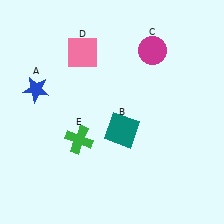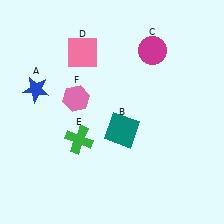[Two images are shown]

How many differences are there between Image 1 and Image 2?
There is 1 difference between the two images.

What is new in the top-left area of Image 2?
A pink hexagon (F) was added in the top-left area of Image 2.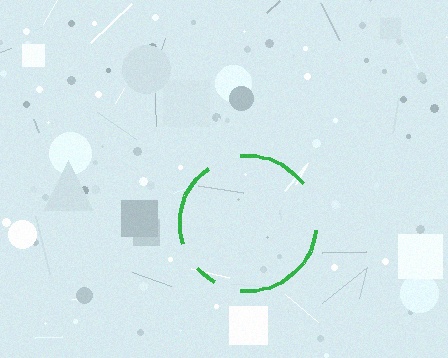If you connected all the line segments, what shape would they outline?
They would outline a circle.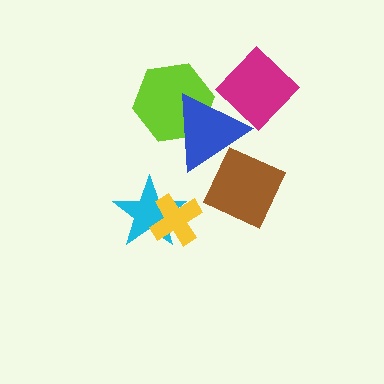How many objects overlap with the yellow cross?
1 object overlaps with the yellow cross.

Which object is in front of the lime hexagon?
The blue triangle is in front of the lime hexagon.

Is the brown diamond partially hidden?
Yes, it is partially covered by another shape.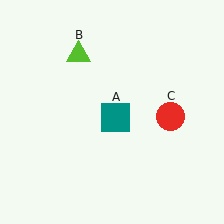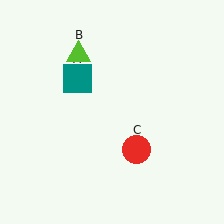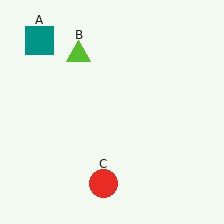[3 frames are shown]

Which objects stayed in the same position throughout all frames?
Lime triangle (object B) remained stationary.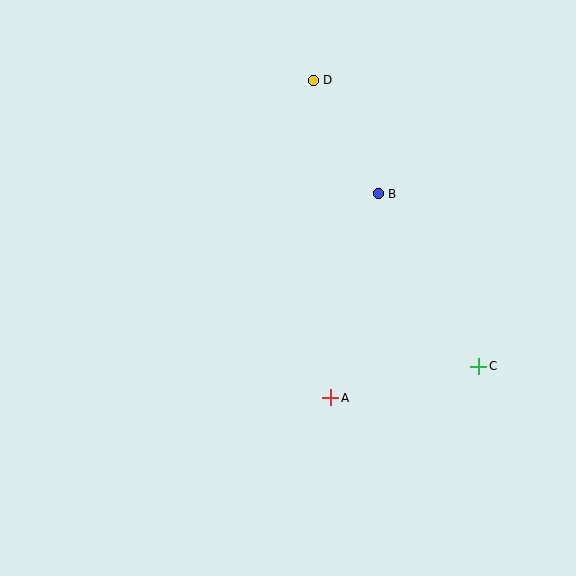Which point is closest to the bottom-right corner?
Point C is closest to the bottom-right corner.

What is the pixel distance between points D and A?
The distance between D and A is 318 pixels.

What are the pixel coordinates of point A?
Point A is at (331, 398).